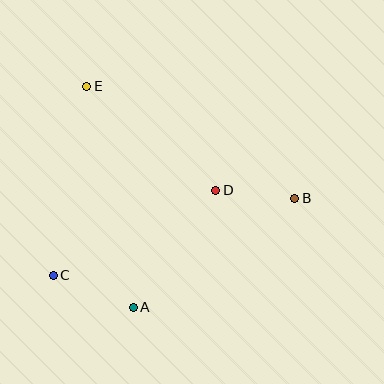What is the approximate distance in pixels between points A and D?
The distance between A and D is approximately 143 pixels.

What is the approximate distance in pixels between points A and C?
The distance between A and C is approximately 86 pixels.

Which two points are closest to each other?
Points B and D are closest to each other.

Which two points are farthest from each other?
Points B and C are farthest from each other.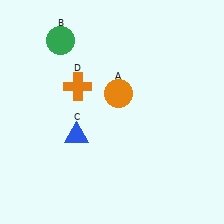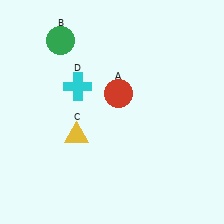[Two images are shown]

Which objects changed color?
A changed from orange to red. C changed from blue to yellow. D changed from orange to cyan.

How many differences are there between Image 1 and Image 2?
There are 3 differences between the two images.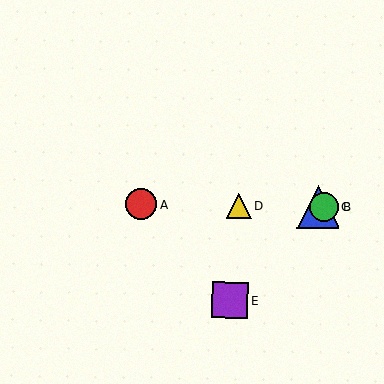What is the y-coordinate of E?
Object E is at y≈300.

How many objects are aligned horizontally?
4 objects (A, B, C, D) are aligned horizontally.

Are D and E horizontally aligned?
No, D is at y≈206 and E is at y≈300.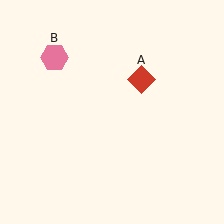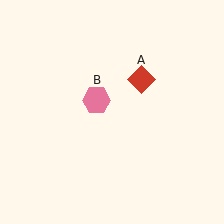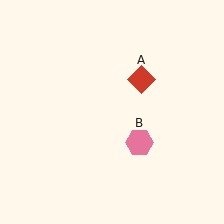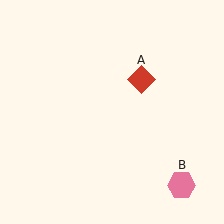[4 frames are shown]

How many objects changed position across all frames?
1 object changed position: pink hexagon (object B).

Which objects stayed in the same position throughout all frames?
Red diamond (object A) remained stationary.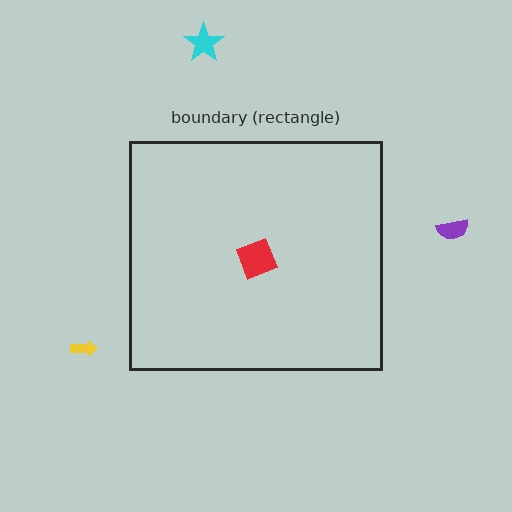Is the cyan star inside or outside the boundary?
Outside.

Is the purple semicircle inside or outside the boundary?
Outside.